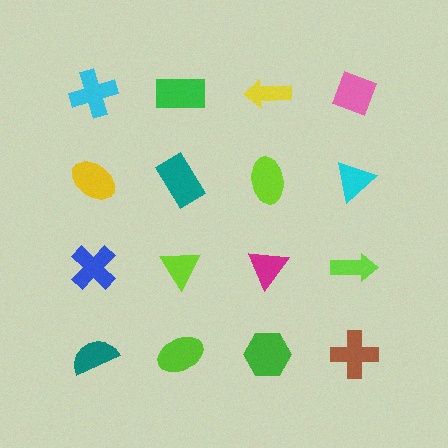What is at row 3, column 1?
A blue cross.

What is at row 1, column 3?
A yellow arrow.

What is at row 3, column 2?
A lime triangle.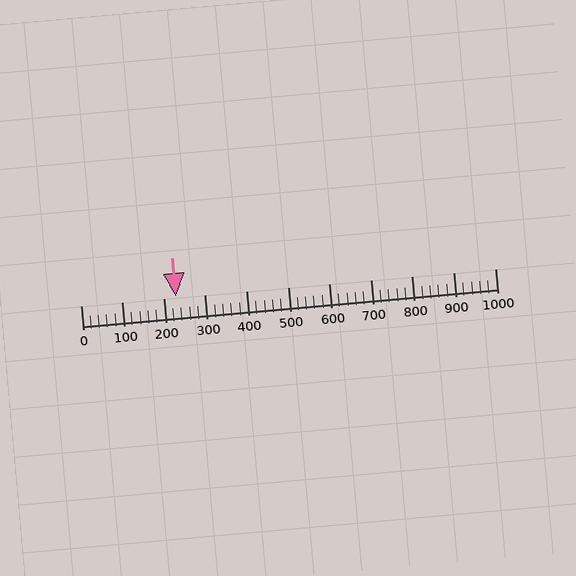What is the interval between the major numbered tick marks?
The major tick marks are spaced 100 units apart.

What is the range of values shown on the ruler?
The ruler shows values from 0 to 1000.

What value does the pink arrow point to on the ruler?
The pink arrow points to approximately 229.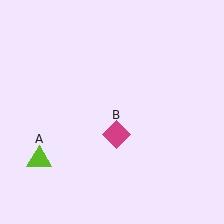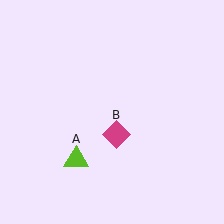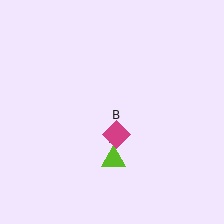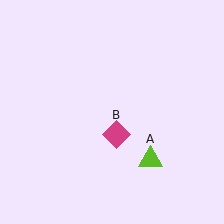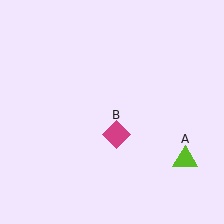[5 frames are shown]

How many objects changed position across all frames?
1 object changed position: lime triangle (object A).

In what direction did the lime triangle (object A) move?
The lime triangle (object A) moved right.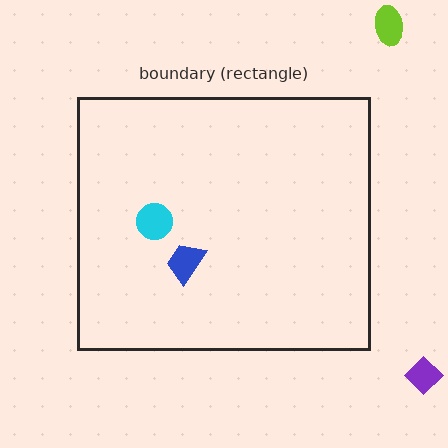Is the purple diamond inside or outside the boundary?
Outside.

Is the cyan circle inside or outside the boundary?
Inside.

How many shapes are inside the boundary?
2 inside, 2 outside.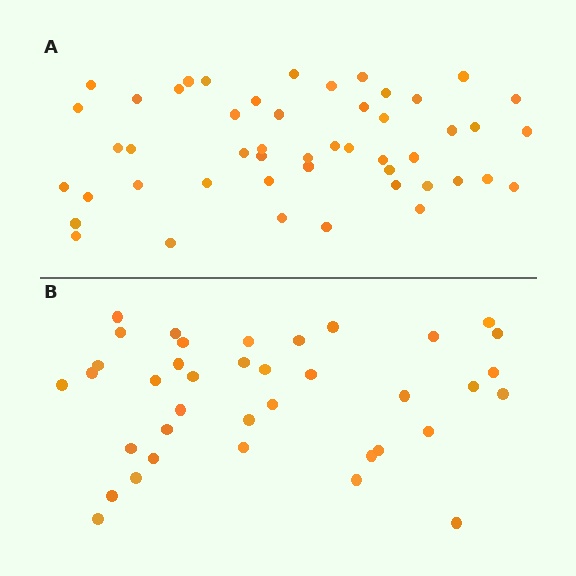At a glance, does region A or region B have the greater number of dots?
Region A (the top region) has more dots.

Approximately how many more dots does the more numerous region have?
Region A has roughly 12 or so more dots than region B.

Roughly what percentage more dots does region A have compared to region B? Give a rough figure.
About 30% more.